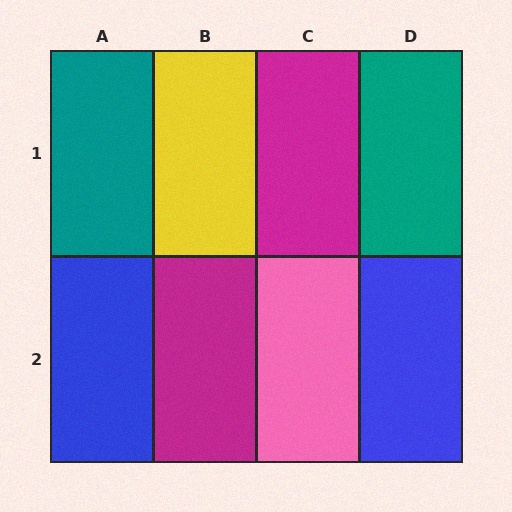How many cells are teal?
2 cells are teal.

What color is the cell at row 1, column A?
Teal.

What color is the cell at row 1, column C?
Magenta.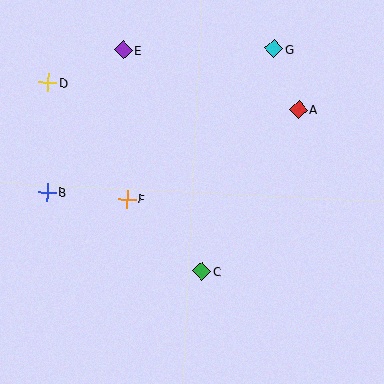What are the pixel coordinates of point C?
Point C is at (202, 271).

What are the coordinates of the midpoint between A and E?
The midpoint between A and E is at (211, 80).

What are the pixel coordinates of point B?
Point B is at (47, 192).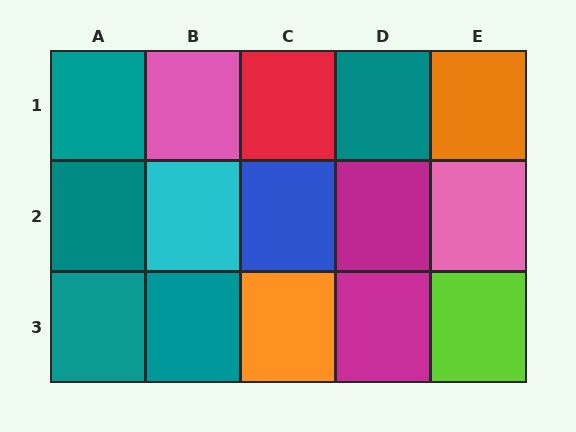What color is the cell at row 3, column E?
Lime.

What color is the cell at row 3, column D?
Magenta.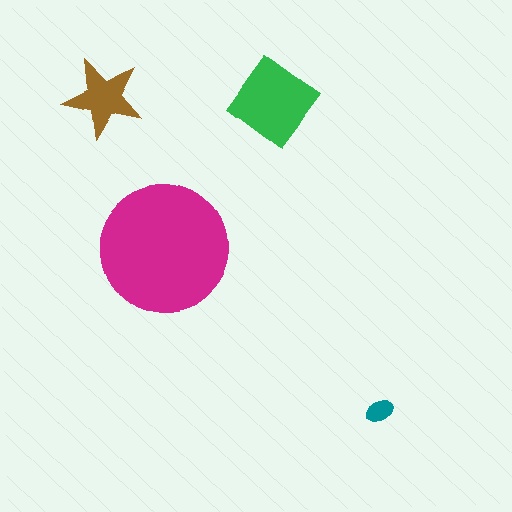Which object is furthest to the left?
The brown star is leftmost.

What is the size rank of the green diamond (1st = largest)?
2nd.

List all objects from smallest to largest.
The teal ellipse, the brown star, the green diamond, the magenta circle.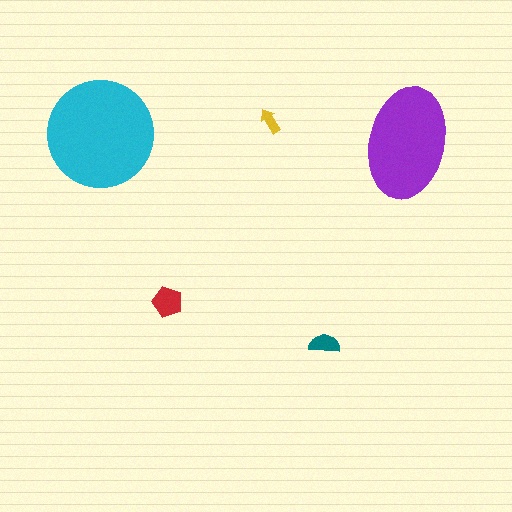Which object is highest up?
The yellow arrow is topmost.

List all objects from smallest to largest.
The yellow arrow, the teal semicircle, the red pentagon, the purple ellipse, the cyan circle.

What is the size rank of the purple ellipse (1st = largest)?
2nd.